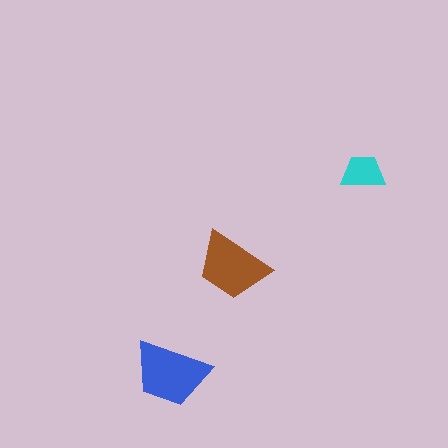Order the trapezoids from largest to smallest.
the blue one, the brown one, the cyan one.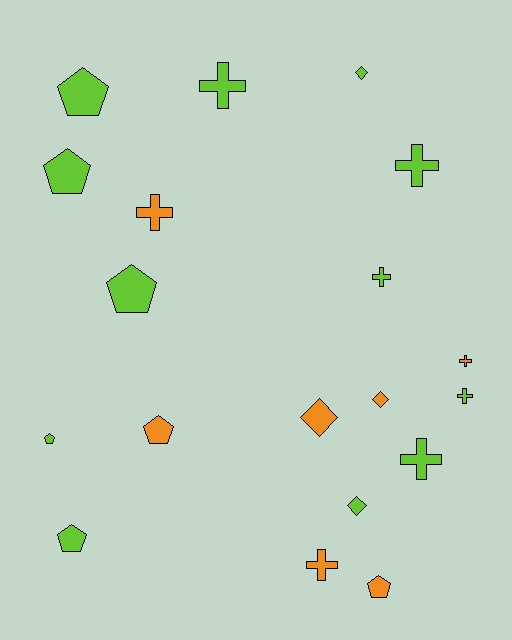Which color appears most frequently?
Lime, with 12 objects.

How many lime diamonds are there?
There are 2 lime diamonds.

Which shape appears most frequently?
Cross, with 8 objects.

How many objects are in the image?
There are 19 objects.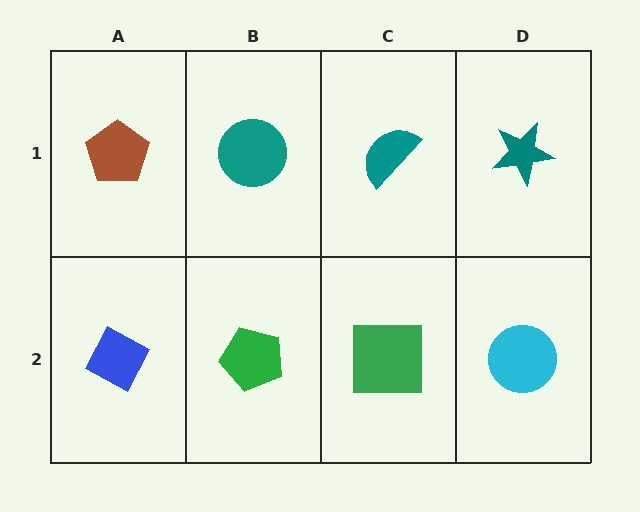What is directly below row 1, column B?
A green pentagon.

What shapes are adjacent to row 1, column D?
A cyan circle (row 2, column D), a teal semicircle (row 1, column C).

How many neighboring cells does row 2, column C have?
3.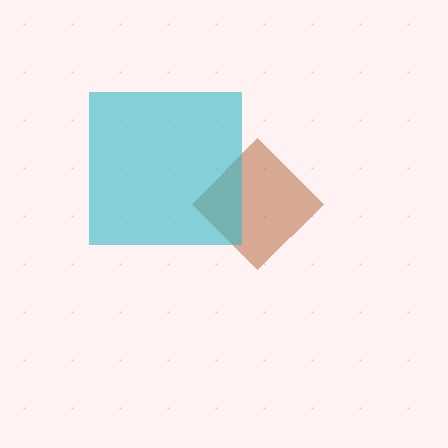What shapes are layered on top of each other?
The layered shapes are: a brown diamond, a cyan square.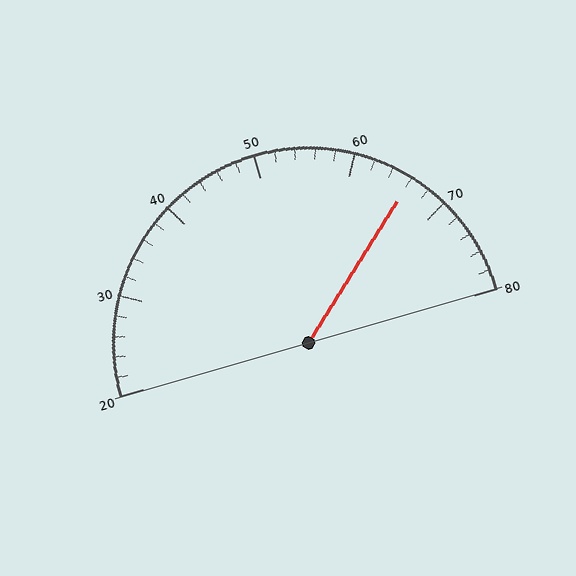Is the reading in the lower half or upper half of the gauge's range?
The reading is in the upper half of the range (20 to 80).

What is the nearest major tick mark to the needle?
The nearest major tick mark is 70.